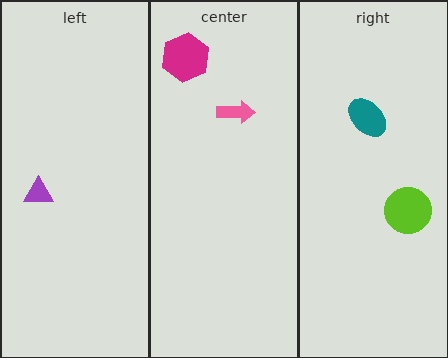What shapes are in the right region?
The teal ellipse, the lime circle.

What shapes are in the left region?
The purple triangle.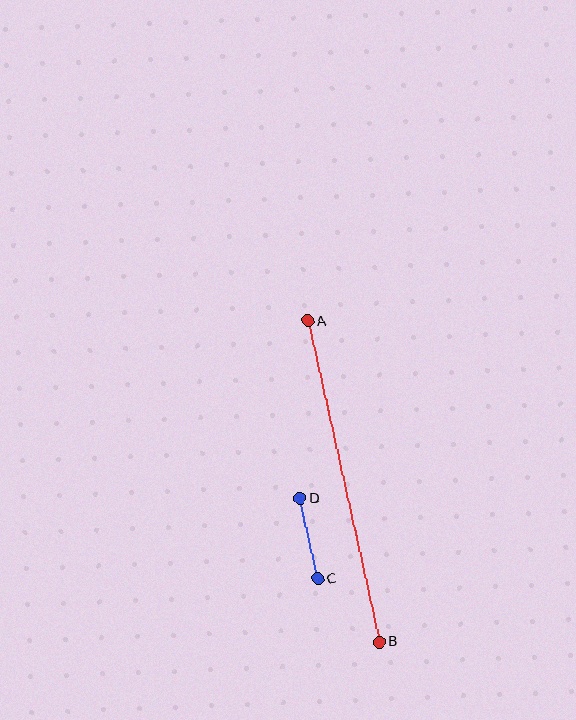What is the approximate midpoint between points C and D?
The midpoint is at approximately (309, 538) pixels.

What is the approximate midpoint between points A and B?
The midpoint is at approximately (343, 482) pixels.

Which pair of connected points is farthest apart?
Points A and B are farthest apart.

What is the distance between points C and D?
The distance is approximately 82 pixels.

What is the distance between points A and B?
The distance is approximately 329 pixels.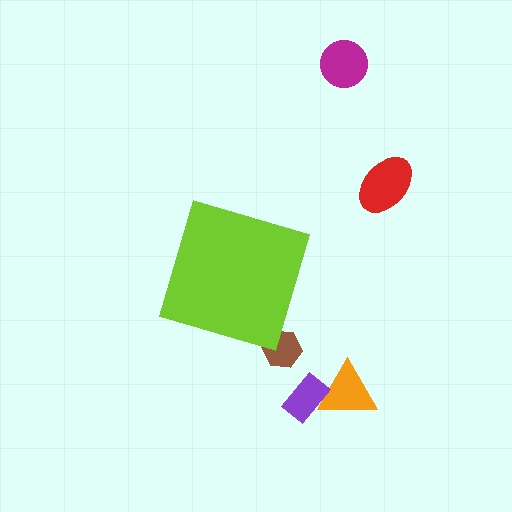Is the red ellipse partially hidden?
No, the red ellipse is fully visible.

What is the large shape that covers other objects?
A lime diamond.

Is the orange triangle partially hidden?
No, the orange triangle is fully visible.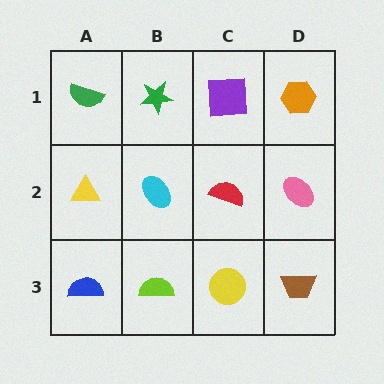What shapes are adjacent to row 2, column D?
An orange hexagon (row 1, column D), a brown trapezoid (row 3, column D), a red semicircle (row 2, column C).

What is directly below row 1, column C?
A red semicircle.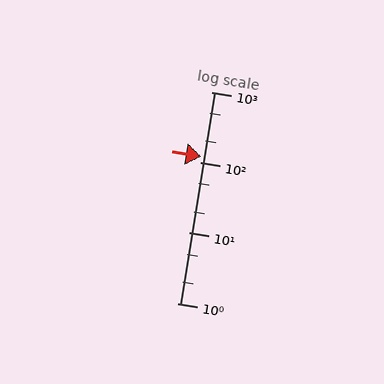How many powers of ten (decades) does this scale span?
The scale spans 3 decades, from 1 to 1000.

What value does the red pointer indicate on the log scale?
The pointer indicates approximately 120.